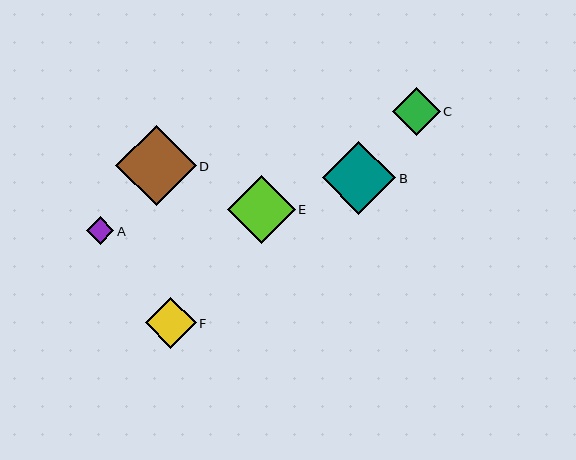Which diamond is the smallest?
Diamond A is the smallest with a size of approximately 27 pixels.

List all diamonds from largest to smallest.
From largest to smallest: D, B, E, F, C, A.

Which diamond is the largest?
Diamond D is the largest with a size of approximately 80 pixels.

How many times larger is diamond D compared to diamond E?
Diamond D is approximately 1.2 times the size of diamond E.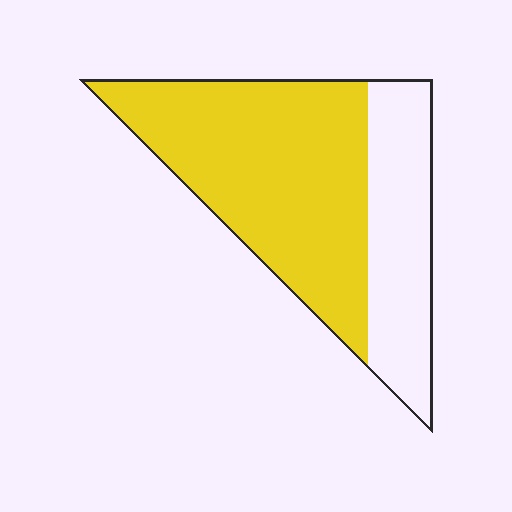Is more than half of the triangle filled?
Yes.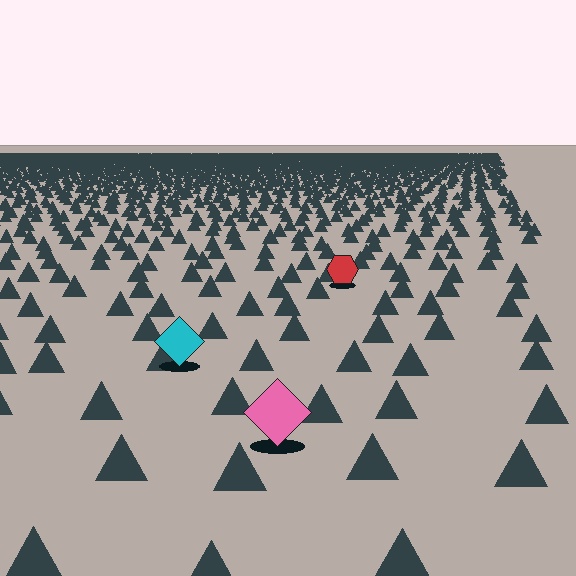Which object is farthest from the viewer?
The red hexagon is farthest from the viewer. It appears smaller and the ground texture around it is denser.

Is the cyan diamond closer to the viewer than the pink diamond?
No. The pink diamond is closer — you can tell from the texture gradient: the ground texture is coarser near it.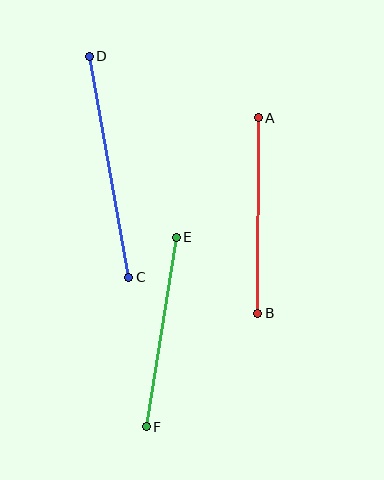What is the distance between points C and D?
The distance is approximately 225 pixels.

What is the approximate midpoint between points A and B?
The midpoint is at approximately (258, 215) pixels.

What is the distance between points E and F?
The distance is approximately 192 pixels.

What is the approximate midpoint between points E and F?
The midpoint is at approximately (161, 332) pixels.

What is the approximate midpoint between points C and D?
The midpoint is at approximately (109, 167) pixels.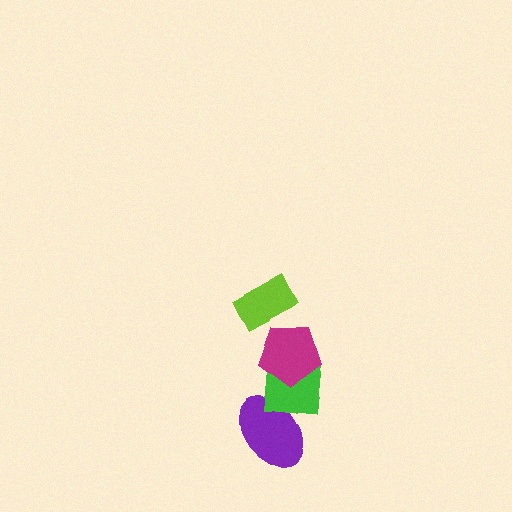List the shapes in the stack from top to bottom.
From top to bottom: the lime rectangle, the magenta pentagon, the green square, the purple ellipse.